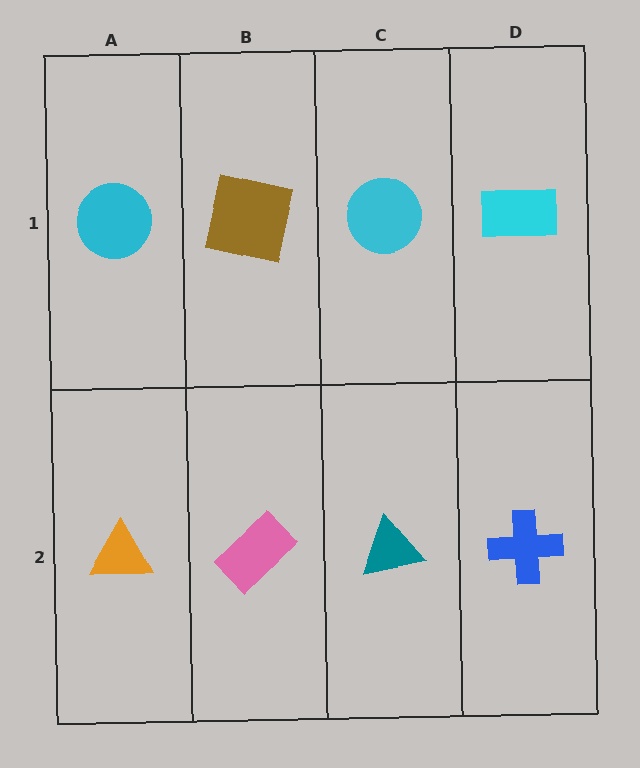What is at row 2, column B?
A pink rectangle.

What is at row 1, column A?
A cyan circle.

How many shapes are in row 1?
4 shapes.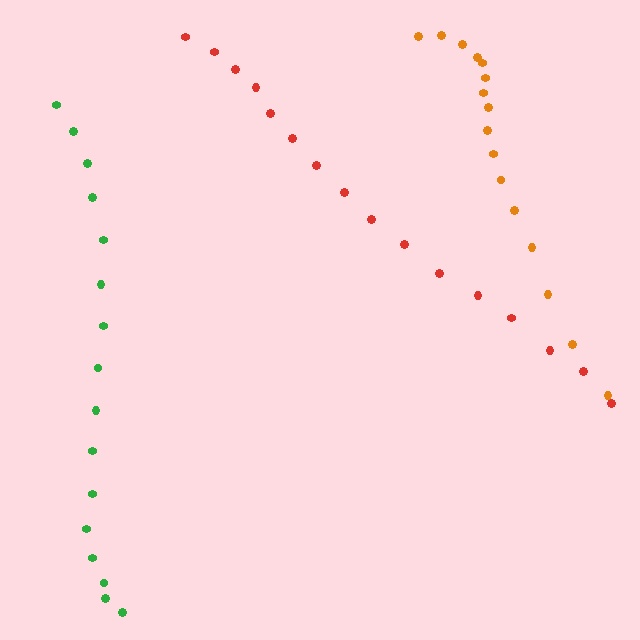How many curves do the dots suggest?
There are 3 distinct paths.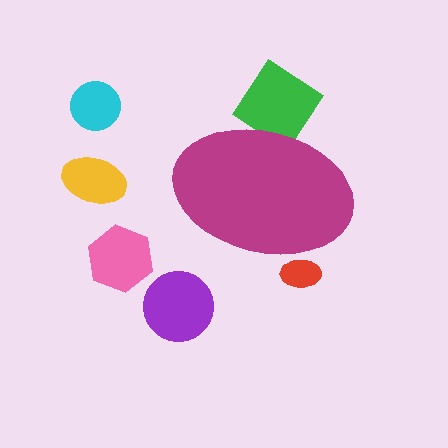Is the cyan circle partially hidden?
No, the cyan circle is fully visible.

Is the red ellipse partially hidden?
Yes, the red ellipse is partially hidden behind the magenta ellipse.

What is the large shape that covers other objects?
A magenta ellipse.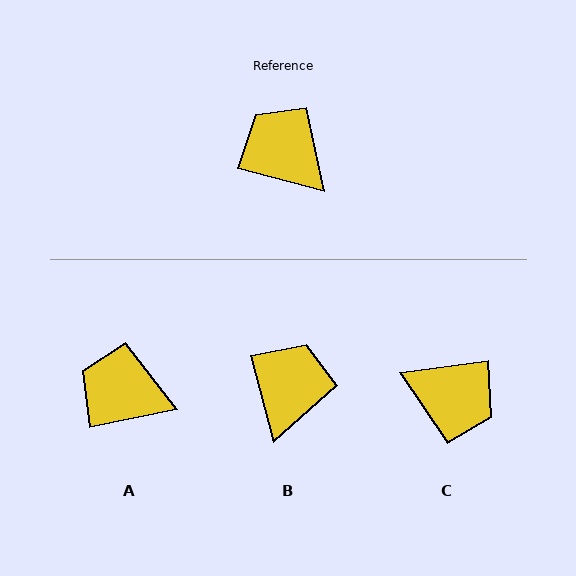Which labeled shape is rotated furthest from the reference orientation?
C, about 158 degrees away.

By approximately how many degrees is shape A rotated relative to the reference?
Approximately 26 degrees counter-clockwise.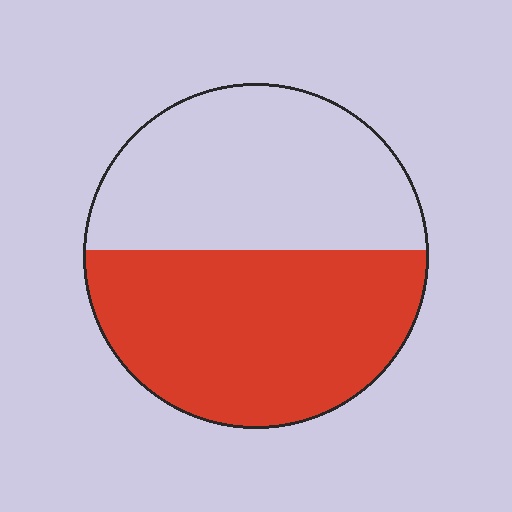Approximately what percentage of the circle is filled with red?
Approximately 50%.